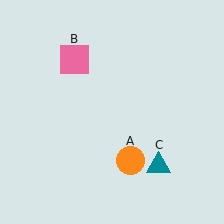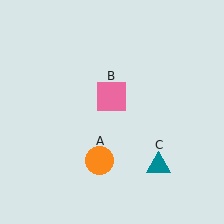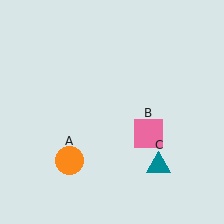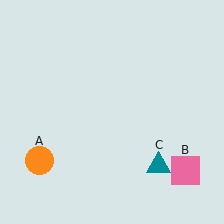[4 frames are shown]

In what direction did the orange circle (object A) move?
The orange circle (object A) moved left.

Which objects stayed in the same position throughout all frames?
Teal triangle (object C) remained stationary.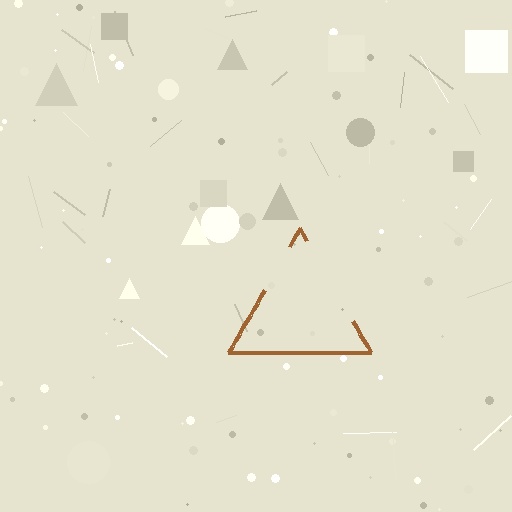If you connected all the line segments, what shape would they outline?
They would outline a triangle.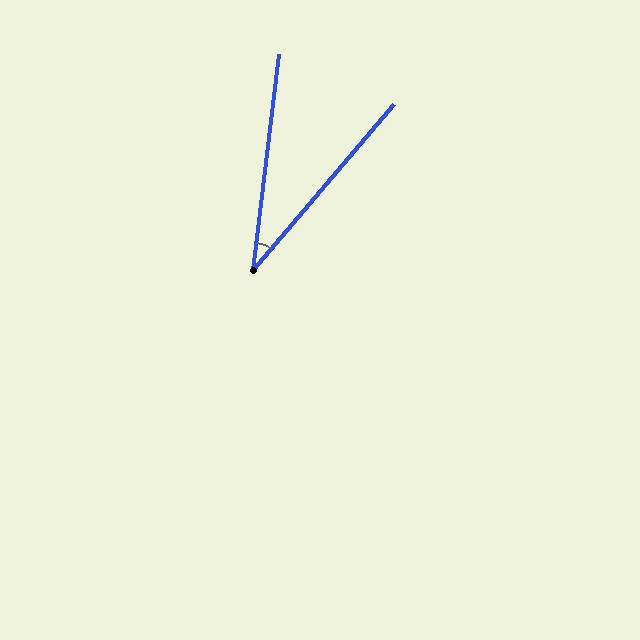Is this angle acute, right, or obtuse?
It is acute.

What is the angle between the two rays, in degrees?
Approximately 33 degrees.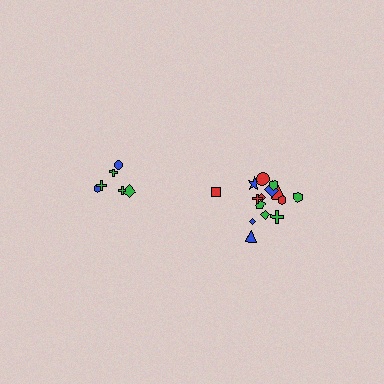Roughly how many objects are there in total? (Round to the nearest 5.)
Roughly 20 objects in total.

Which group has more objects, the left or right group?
The right group.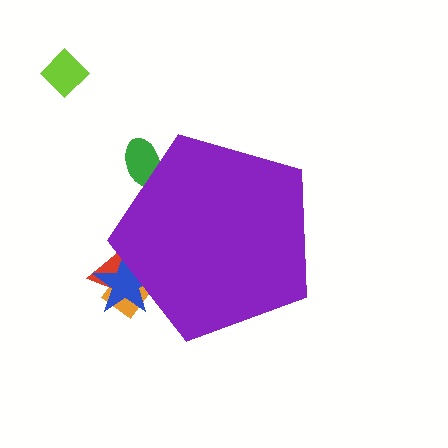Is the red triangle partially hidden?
Yes, the red triangle is partially hidden behind the purple pentagon.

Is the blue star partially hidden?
Yes, the blue star is partially hidden behind the purple pentagon.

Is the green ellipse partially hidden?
Yes, the green ellipse is partially hidden behind the purple pentagon.